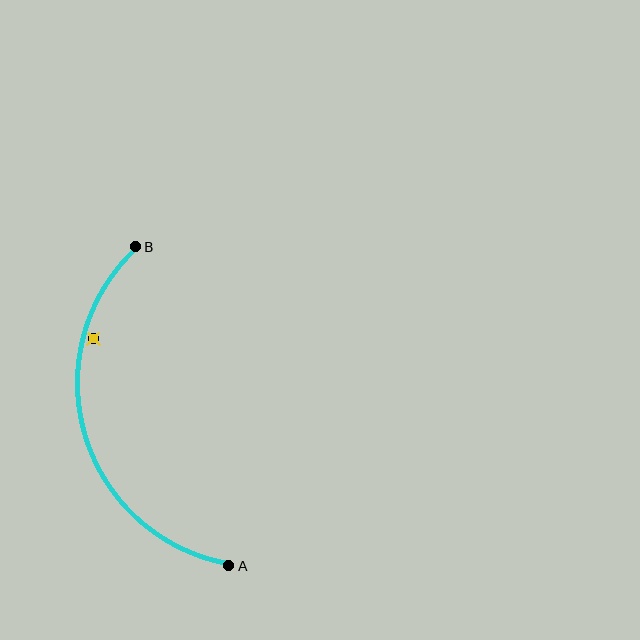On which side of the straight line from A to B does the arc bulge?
The arc bulges to the left of the straight line connecting A and B.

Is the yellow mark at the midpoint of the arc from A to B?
No — the yellow mark does not lie on the arc at all. It sits slightly inside the curve.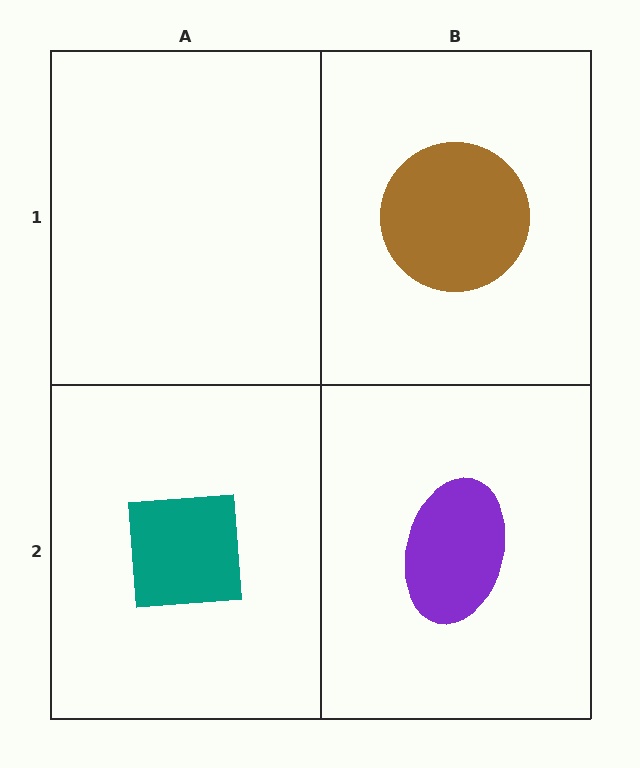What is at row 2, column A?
A teal square.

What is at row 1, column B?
A brown circle.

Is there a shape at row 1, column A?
No, that cell is empty.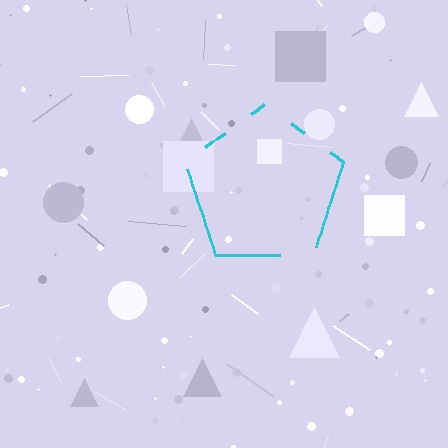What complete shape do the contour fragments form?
The contour fragments form a pentagon.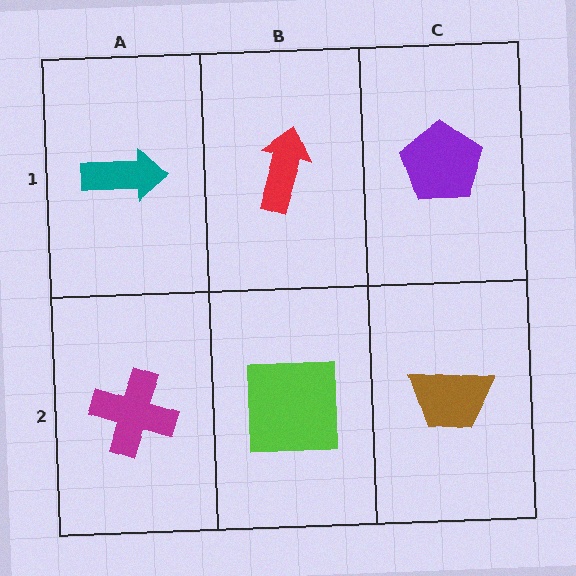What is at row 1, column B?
A red arrow.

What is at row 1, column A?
A teal arrow.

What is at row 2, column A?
A magenta cross.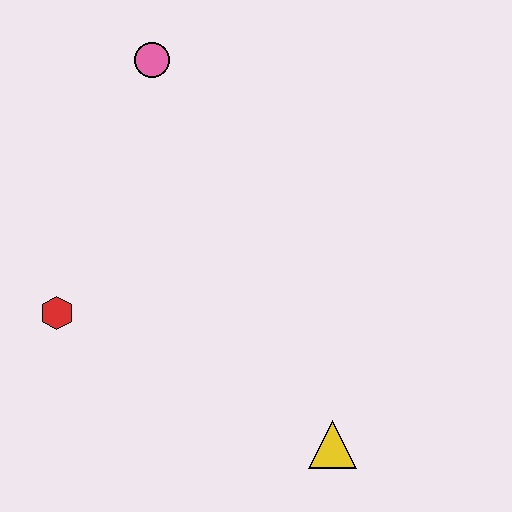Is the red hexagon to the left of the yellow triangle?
Yes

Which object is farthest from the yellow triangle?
The pink circle is farthest from the yellow triangle.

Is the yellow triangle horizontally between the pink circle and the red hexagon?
No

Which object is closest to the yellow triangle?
The red hexagon is closest to the yellow triangle.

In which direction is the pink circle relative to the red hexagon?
The pink circle is above the red hexagon.